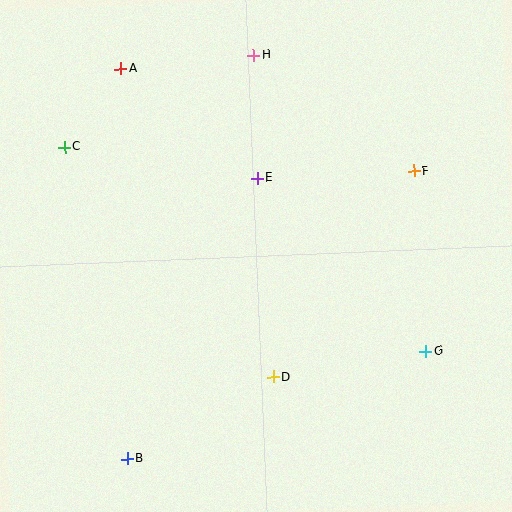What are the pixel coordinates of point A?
Point A is at (121, 69).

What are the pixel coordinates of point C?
Point C is at (64, 147).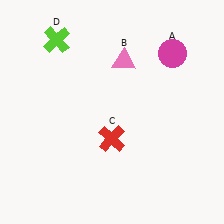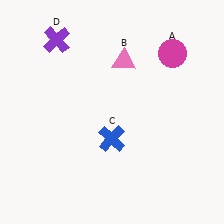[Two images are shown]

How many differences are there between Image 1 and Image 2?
There are 2 differences between the two images.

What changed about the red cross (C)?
In Image 1, C is red. In Image 2, it changed to blue.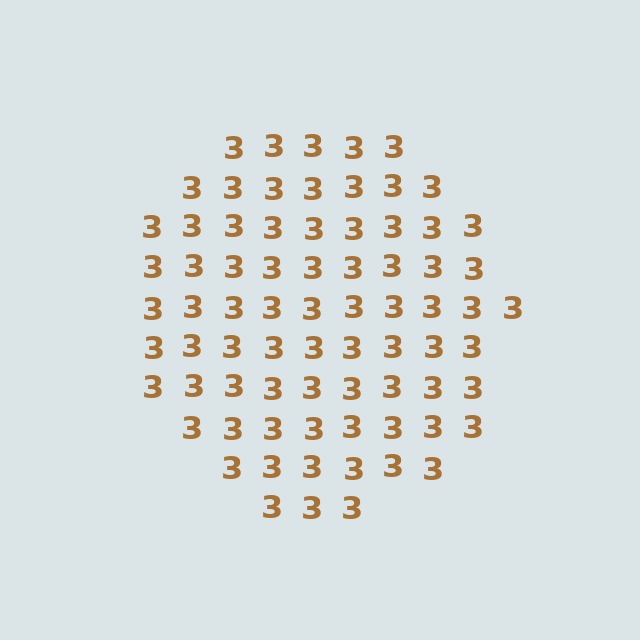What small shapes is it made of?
It is made of small digit 3's.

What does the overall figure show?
The overall figure shows a circle.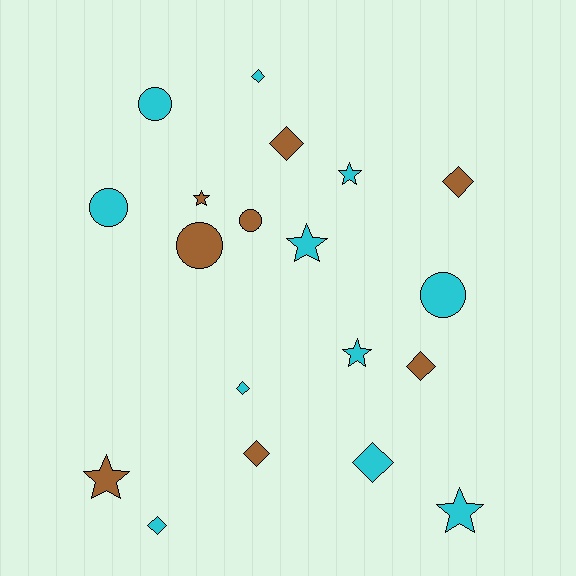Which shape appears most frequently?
Diamond, with 8 objects.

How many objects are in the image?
There are 19 objects.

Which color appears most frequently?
Cyan, with 11 objects.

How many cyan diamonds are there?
There are 4 cyan diamonds.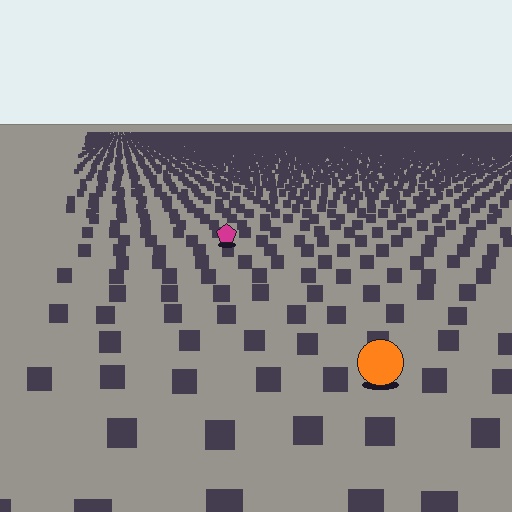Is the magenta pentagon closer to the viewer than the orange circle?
No. The orange circle is closer — you can tell from the texture gradient: the ground texture is coarser near it.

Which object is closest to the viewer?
The orange circle is closest. The texture marks near it are larger and more spread out.